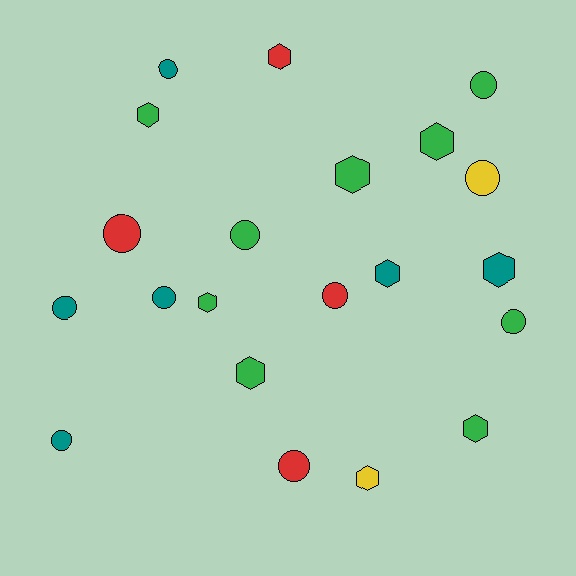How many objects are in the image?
There are 21 objects.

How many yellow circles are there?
There is 1 yellow circle.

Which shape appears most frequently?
Circle, with 11 objects.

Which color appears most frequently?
Green, with 9 objects.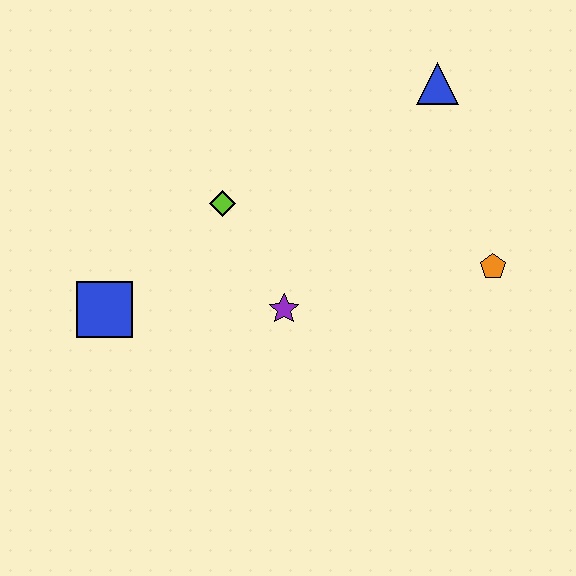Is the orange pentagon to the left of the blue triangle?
No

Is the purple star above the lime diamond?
No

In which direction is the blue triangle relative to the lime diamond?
The blue triangle is to the right of the lime diamond.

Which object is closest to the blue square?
The lime diamond is closest to the blue square.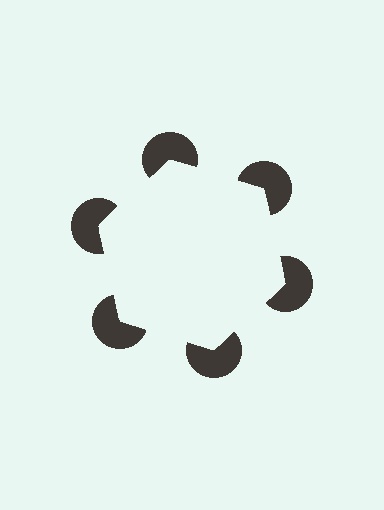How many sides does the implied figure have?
6 sides.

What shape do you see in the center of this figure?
An illusory hexagon — its edges are inferred from the aligned wedge cuts in the pac-man discs, not physically drawn.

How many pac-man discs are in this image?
There are 6 — one at each vertex of the illusory hexagon.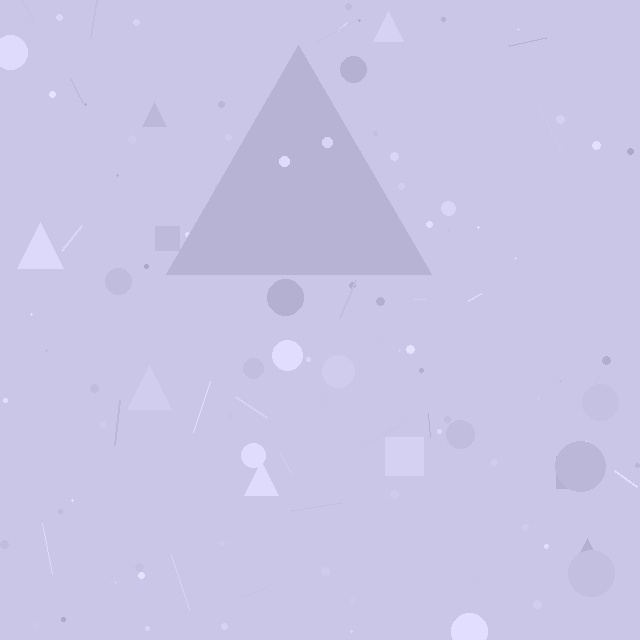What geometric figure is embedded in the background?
A triangle is embedded in the background.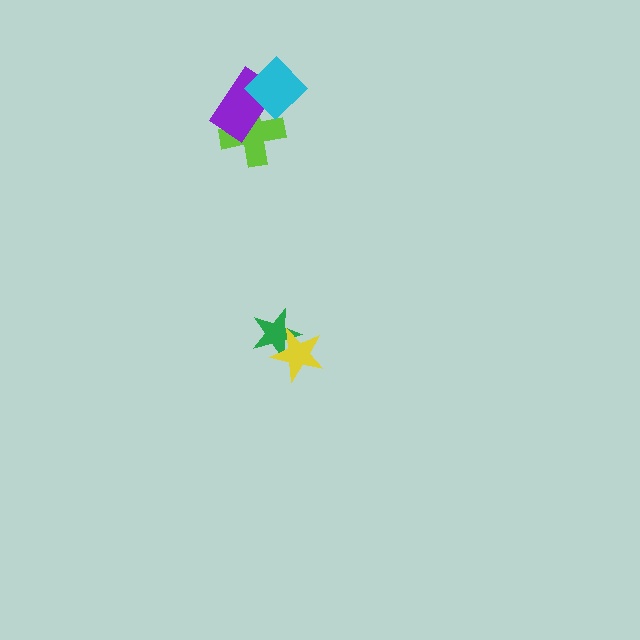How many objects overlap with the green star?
1 object overlaps with the green star.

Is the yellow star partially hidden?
No, no other shape covers it.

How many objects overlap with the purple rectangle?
2 objects overlap with the purple rectangle.